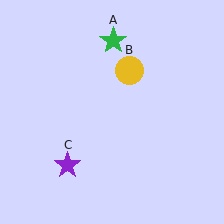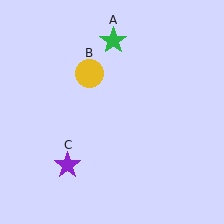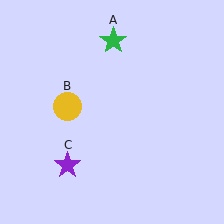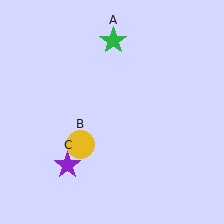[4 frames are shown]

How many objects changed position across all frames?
1 object changed position: yellow circle (object B).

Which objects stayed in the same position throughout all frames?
Green star (object A) and purple star (object C) remained stationary.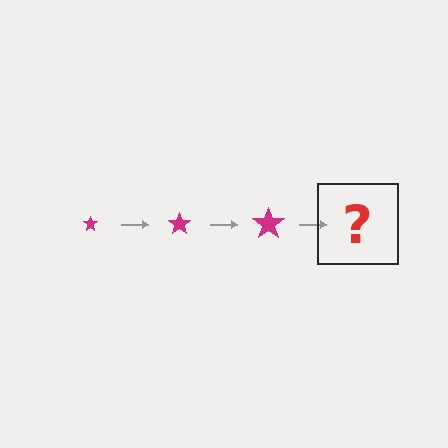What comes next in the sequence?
The next element should be a magenta star, larger than the previous one.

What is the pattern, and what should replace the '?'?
The pattern is that the star gets progressively larger each step. The '?' should be a magenta star, larger than the previous one.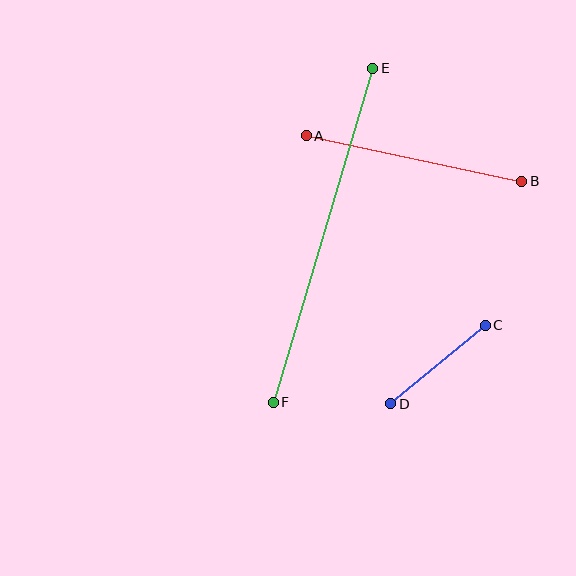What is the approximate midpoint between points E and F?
The midpoint is at approximately (323, 235) pixels.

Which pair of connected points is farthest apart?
Points E and F are farthest apart.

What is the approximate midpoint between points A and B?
The midpoint is at approximately (414, 159) pixels.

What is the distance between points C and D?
The distance is approximately 123 pixels.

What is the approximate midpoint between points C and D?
The midpoint is at approximately (438, 365) pixels.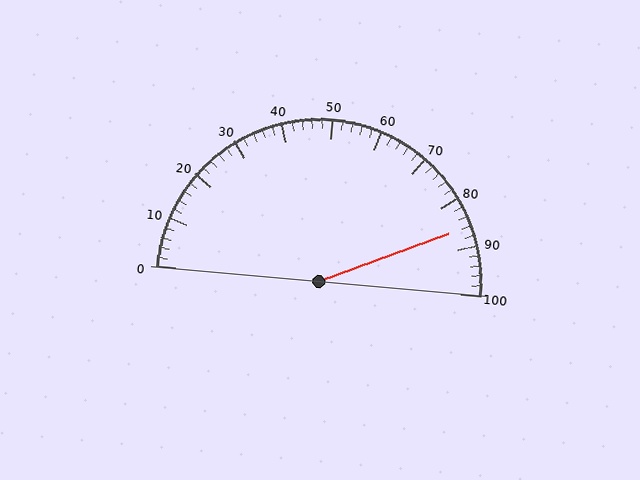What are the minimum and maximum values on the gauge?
The gauge ranges from 0 to 100.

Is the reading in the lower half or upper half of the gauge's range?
The reading is in the upper half of the range (0 to 100).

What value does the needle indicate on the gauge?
The needle indicates approximately 86.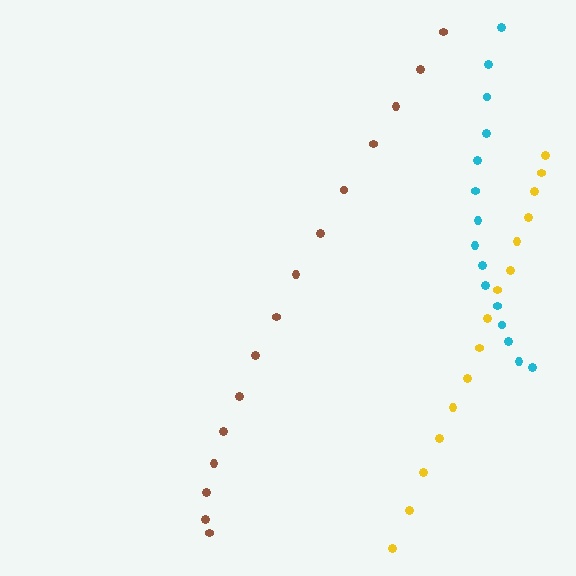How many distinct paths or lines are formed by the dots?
There are 3 distinct paths.